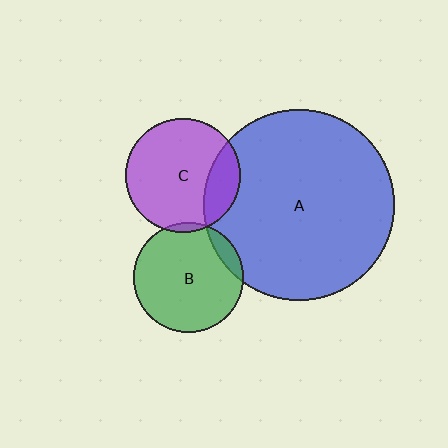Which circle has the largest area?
Circle A (blue).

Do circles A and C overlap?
Yes.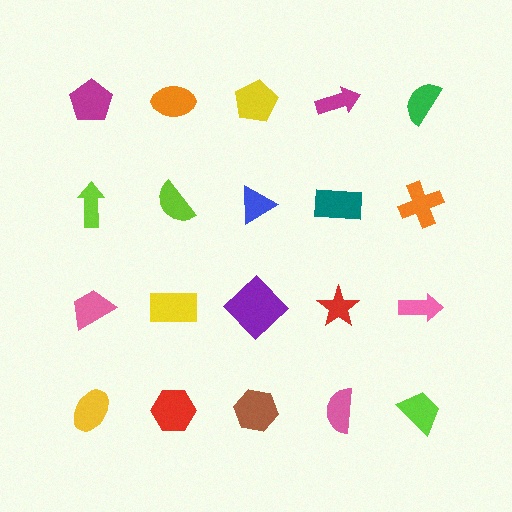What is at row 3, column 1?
A pink trapezoid.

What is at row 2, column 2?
A lime semicircle.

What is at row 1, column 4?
A magenta arrow.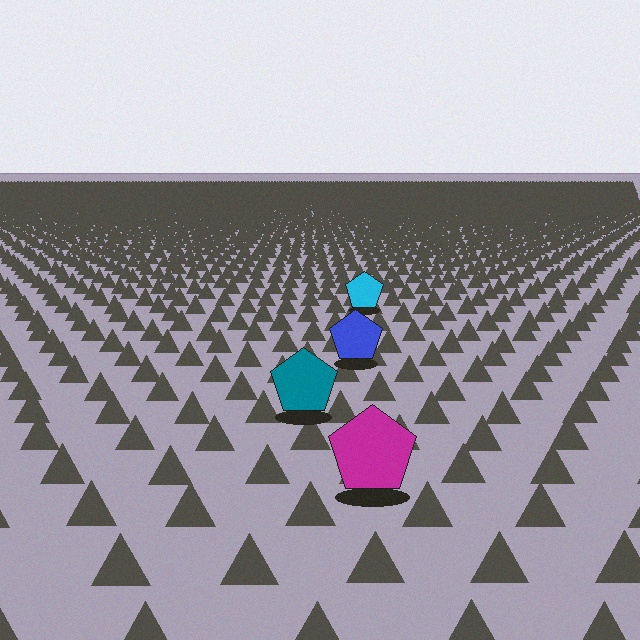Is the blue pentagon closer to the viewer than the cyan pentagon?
Yes. The blue pentagon is closer — you can tell from the texture gradient: the ground texture is coarser near it.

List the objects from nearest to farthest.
From nearest to farthest: the magenta pentagon, the teal pentagon, the blue pentagon, the cyan pentagon.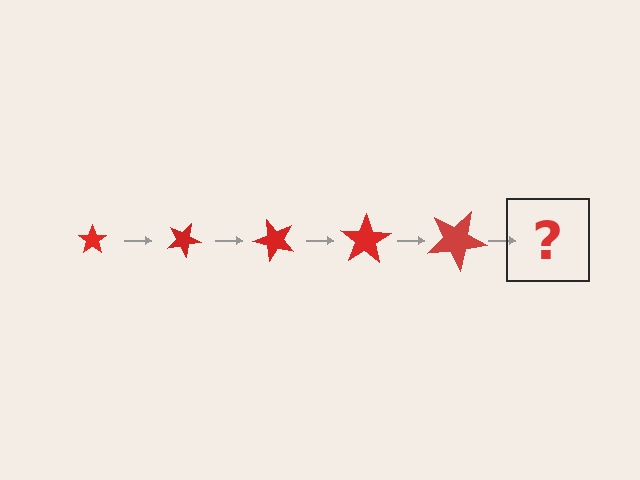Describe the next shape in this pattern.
It should be a star, larger than the previous one and rotated 125 degrees from the start.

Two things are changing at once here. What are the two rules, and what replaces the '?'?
The two rules are that the star grows larger each step and it rotates 25 degrees each step. The '?' should be a star, larger than the previous one and rotated 125 degrees from the start.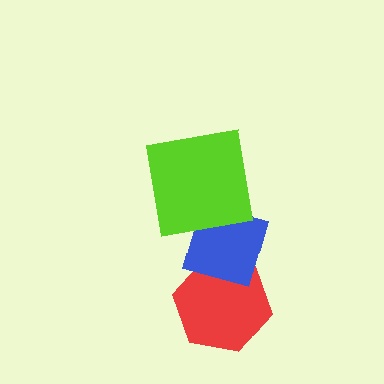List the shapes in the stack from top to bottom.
From top to bottom: the lime square, the blue diamond, the red hexagon.